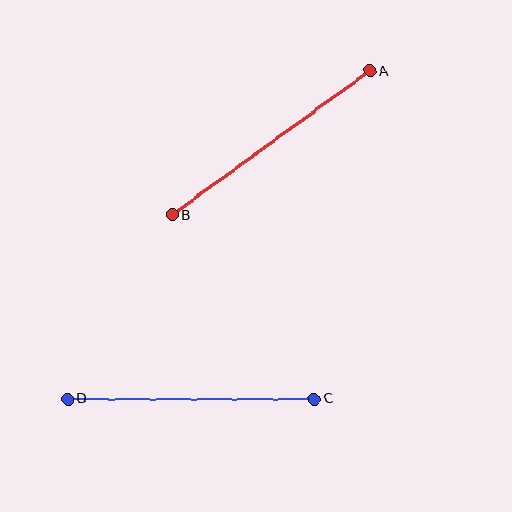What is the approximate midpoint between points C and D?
The midpoint is at approximately (191, 399) pixels.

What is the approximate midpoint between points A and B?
The midpoint is at approximately (271, 143) pixels.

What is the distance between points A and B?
The distance is approximately 245 pixels.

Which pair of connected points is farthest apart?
Points C and D are farthest apart.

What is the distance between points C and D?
The distance is approximately 247 pixels.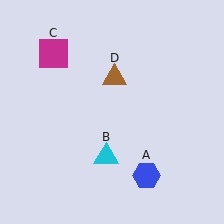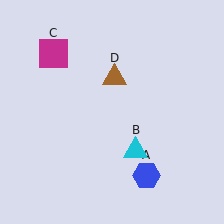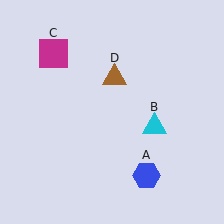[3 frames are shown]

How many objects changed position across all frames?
1 object changed position: cyan triangle (object B).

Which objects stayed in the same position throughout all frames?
Blue hexagon (object A) and magenta square (object C) and brown triangle (object D) remained stationary.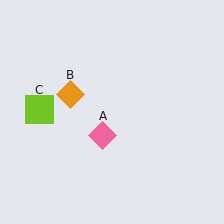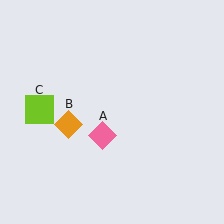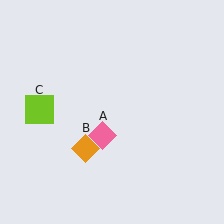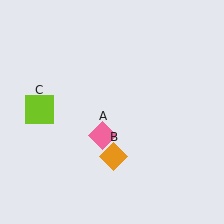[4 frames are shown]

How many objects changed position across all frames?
1 object changed position: orange diamond (object B).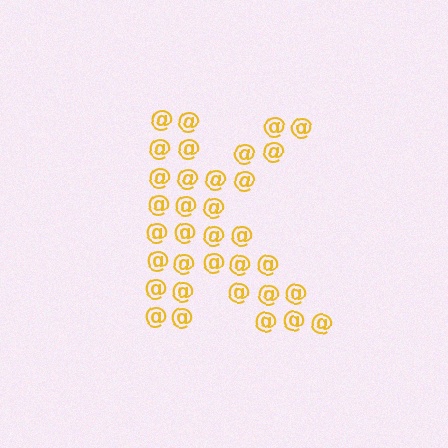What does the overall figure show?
The overall figure shows the letter K.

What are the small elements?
The small elements are at signs.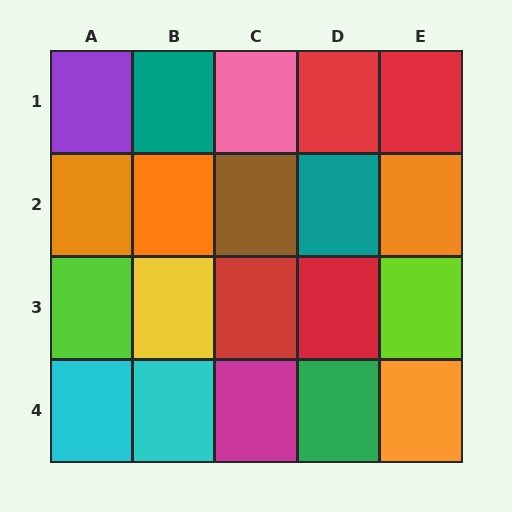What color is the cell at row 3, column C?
Red.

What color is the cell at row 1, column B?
Teal.